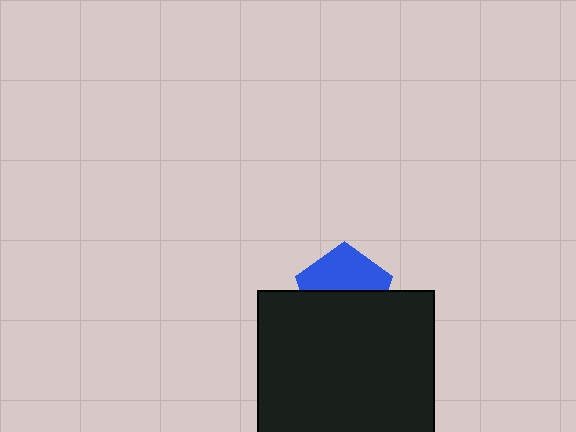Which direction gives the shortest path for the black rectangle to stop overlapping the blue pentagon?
Moving down gives the shortest separation.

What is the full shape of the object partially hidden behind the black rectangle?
The partially hidden object is a blue pentagon.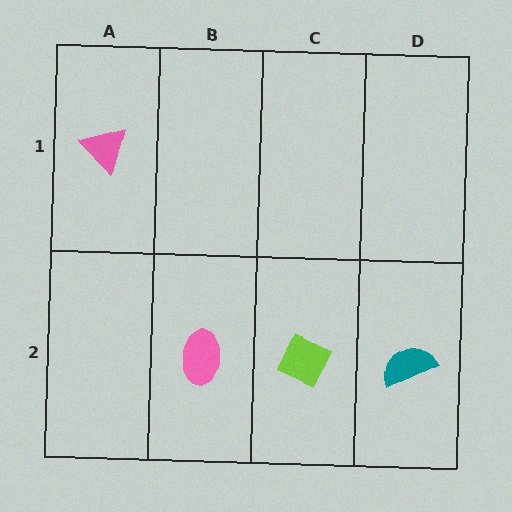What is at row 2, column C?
A lime diamond.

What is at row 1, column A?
A pink triangle.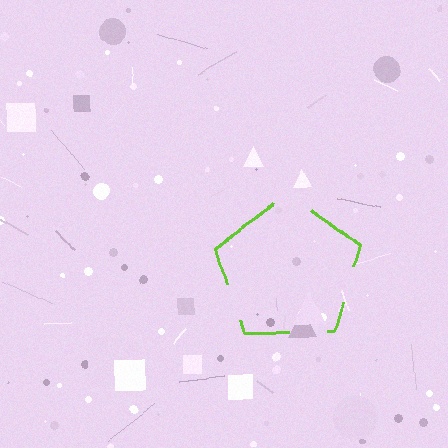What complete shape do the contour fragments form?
The contour fragments form a pentagon.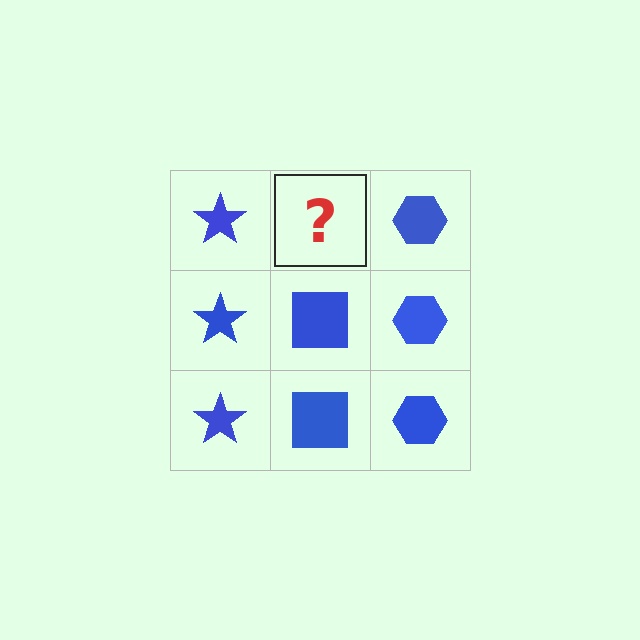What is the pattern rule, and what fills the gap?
The rule is that each column has a consistent shape. The gap should be filled with a blue square.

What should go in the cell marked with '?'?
The missing cell should contain a blue square.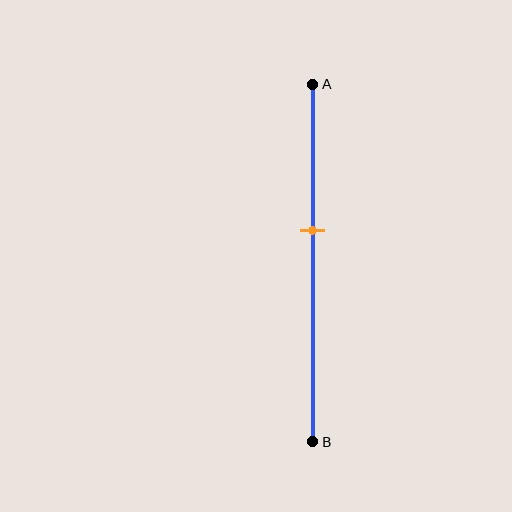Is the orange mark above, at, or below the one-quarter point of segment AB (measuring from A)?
The orange mark is below the one-quarter point of segment AB.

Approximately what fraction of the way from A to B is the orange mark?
The orange mark is approximately 40% of the way from A to B.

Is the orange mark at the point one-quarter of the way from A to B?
No, the mark is at about 40% from A, not at the 25% one-quarter point.